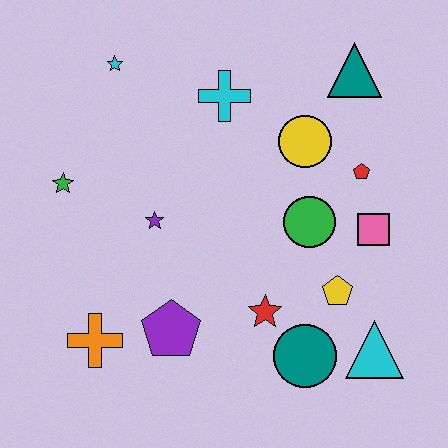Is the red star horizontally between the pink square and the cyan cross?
Yes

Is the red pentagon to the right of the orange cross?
Yes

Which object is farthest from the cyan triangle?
The cyan star is farthest from the cyan triangle.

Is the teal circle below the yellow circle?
Yes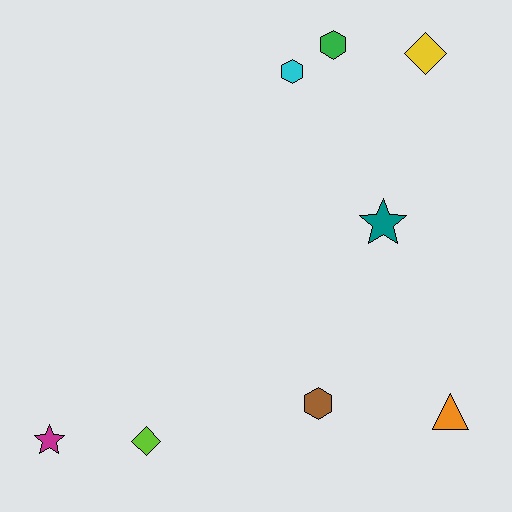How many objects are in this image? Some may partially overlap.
There are 8 objects.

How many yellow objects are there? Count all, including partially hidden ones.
There is 1 yellow object.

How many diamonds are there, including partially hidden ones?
There are 2 diamonds.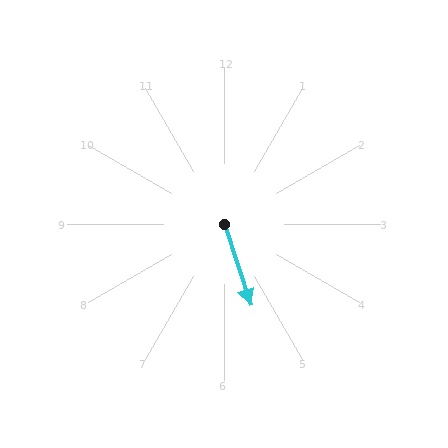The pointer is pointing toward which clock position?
Roughly 5 o'clock.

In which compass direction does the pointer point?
South.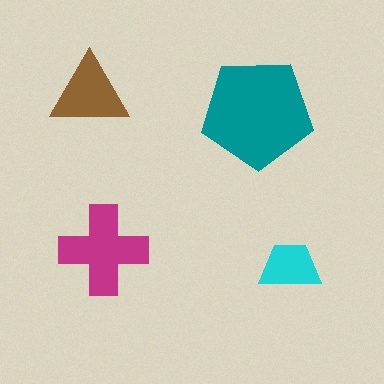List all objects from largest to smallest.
The teal pentagon, the magenta cross, the brown triangle, the cyan trapezoid.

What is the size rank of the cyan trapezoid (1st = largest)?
4th.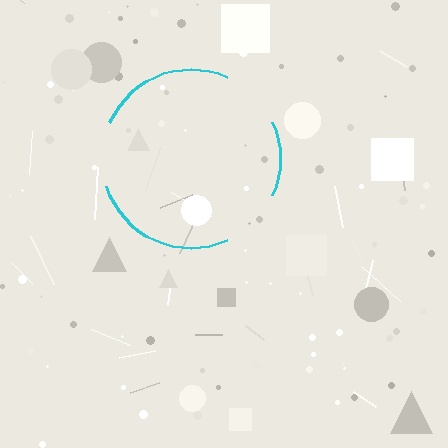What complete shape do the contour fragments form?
The contour fragments form a circle.